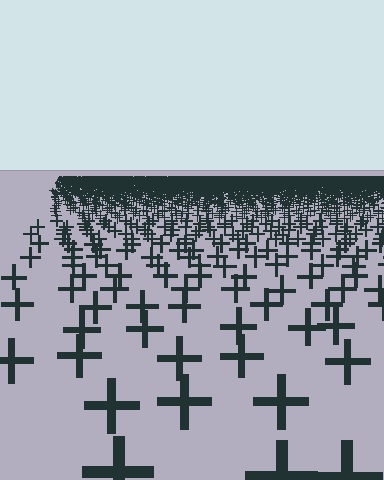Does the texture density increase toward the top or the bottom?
Density increases toward the top.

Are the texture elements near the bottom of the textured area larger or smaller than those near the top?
Larger. Near the bottom, elements are closer to the viewer and appear at a bigger on-screen size.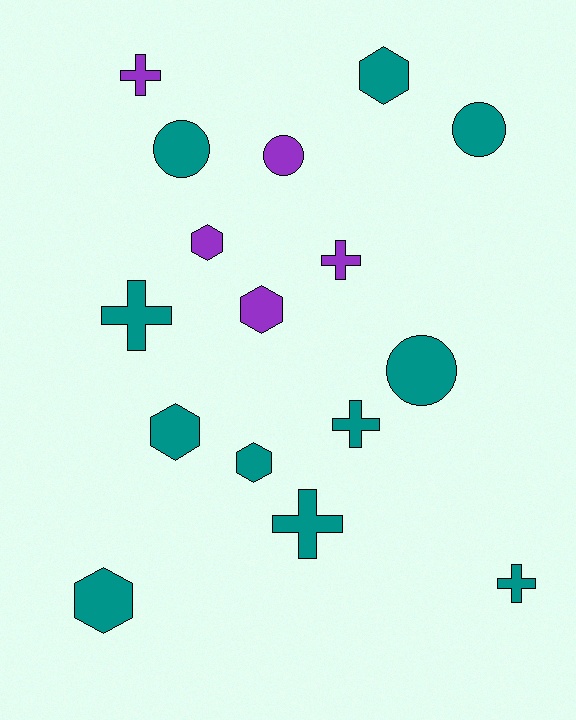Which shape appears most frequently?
Hexagon, with 6 objects.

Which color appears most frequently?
Teal, with 11 objects.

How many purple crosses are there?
There are 2 purple crosses.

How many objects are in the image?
There are 16 objects.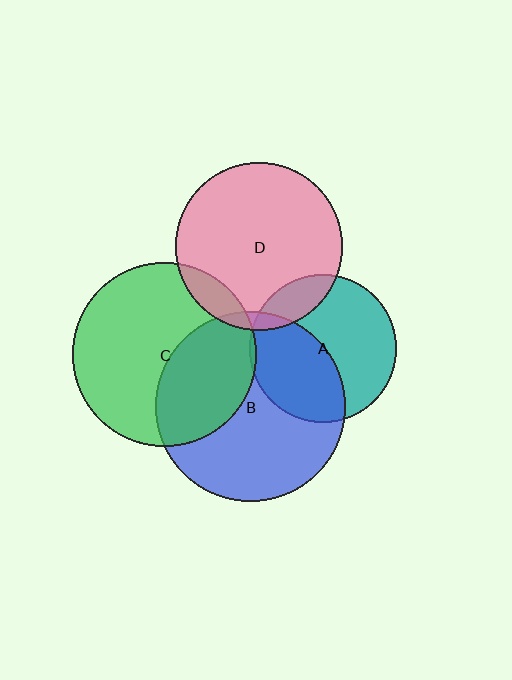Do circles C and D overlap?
Yes.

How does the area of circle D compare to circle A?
Approximately 1.3 times.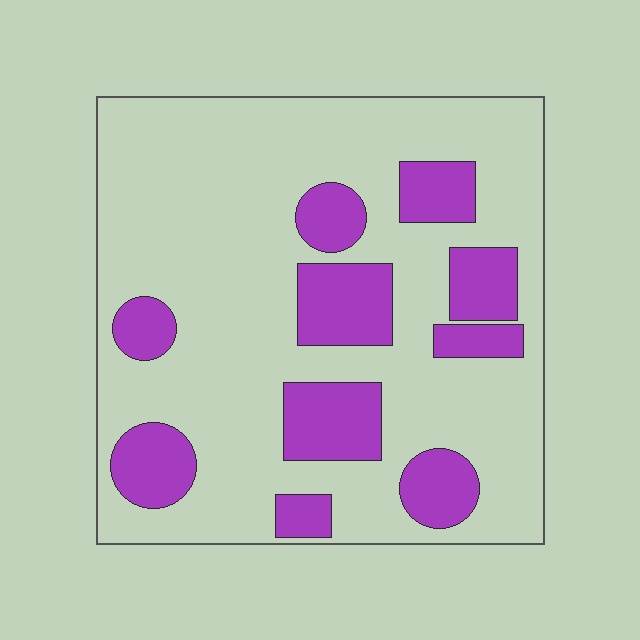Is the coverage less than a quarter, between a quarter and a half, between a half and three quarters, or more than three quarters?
Less than a quarter.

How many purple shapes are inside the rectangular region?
10.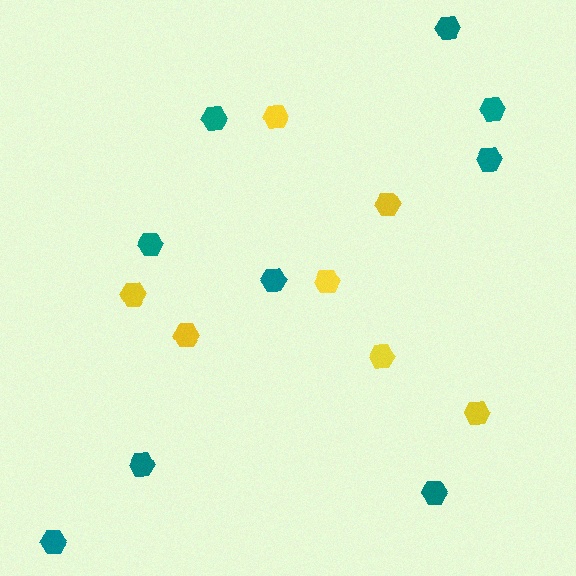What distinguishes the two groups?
There are 2 groups: one group of yellow hexagons (7) and one group of teal hexagons (9).